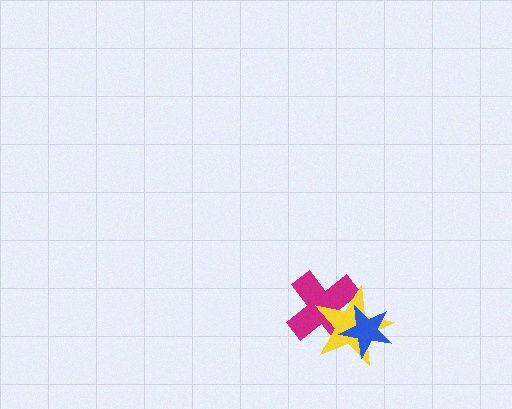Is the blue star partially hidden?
No, no other shape covers it.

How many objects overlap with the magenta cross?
2 objects overlap with the magenta cross.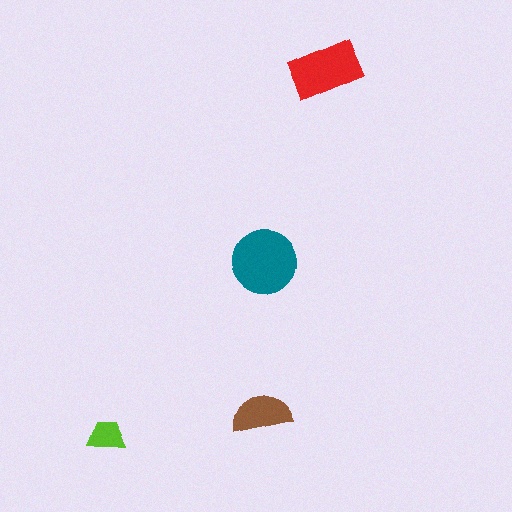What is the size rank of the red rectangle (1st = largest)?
2nd.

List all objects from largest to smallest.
The teal circle, the red rectangle, the brown semicircle, the lime trapezoid.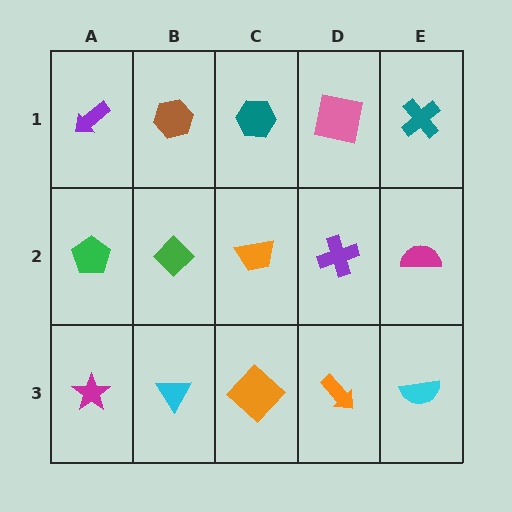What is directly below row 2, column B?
A cyan triangle.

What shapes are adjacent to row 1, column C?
An orange trapezoid (row 2, column C), a brown hexagon (row 1, column B), a pink square (row 1, column D).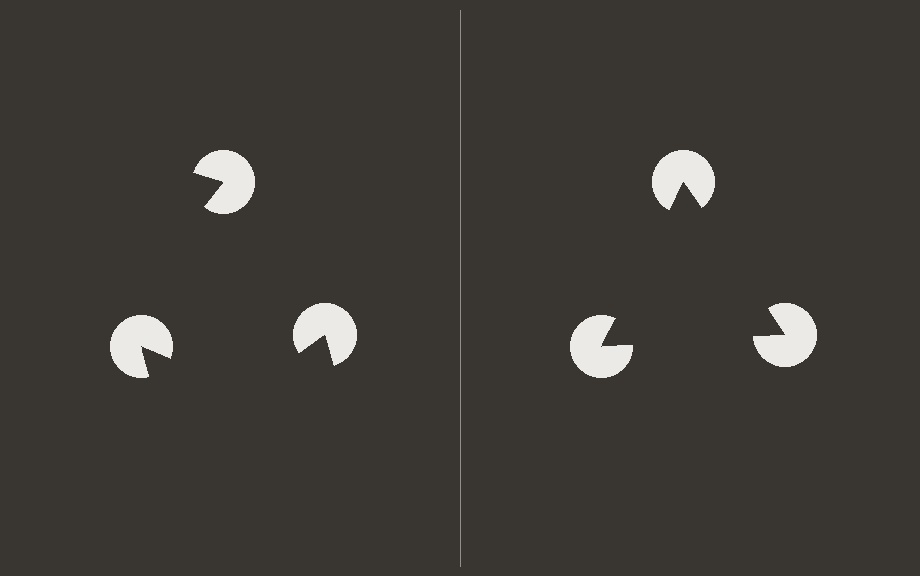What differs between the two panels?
The pac-man discs are positioned identically on both sides; only the wedge orientations differ. On the right they align to a triangle; on the left they are misaligned.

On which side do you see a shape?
An illusory triangle appears on the right side. On the left side the wedge cuts are rotated, so no coherent shape forms.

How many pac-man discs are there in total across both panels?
6 — 3 on each side.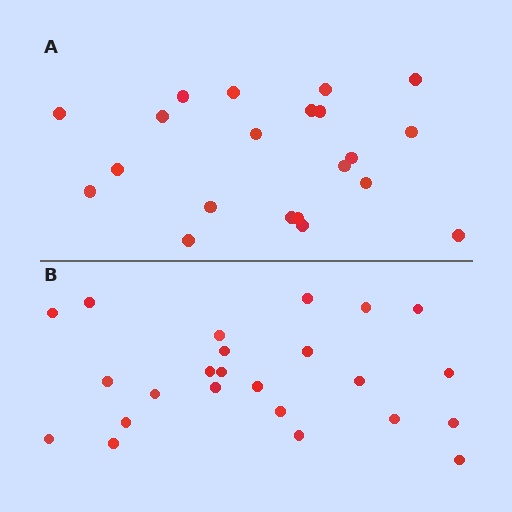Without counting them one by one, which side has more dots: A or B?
Region B (the bottom region) has more dots.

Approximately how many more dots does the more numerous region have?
Region B has just a few more — roughly 2 or 3 more dots than region A.